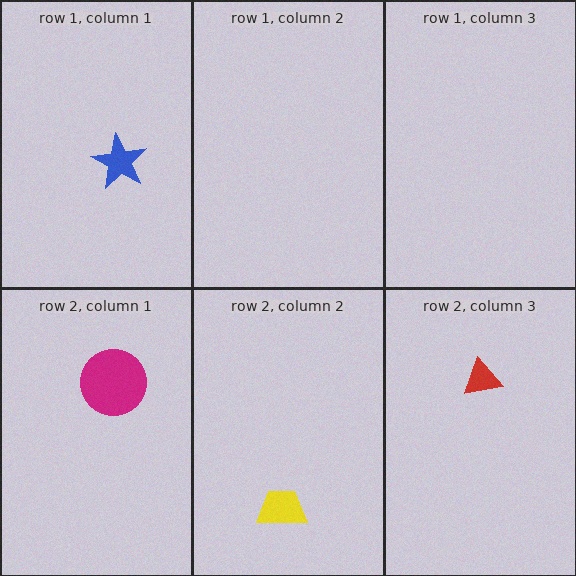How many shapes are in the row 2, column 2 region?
1.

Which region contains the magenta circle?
The row 2, column 1 region.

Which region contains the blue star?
The row 1, column 1 region.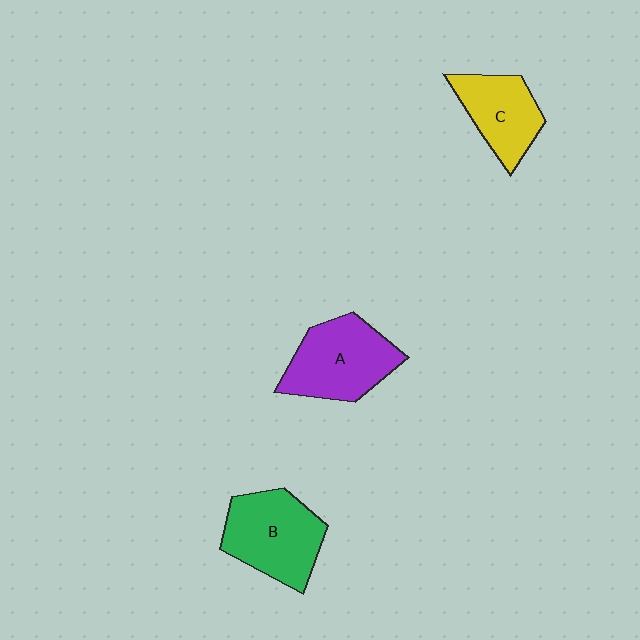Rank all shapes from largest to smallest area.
From largest to smallest: B (green), A (purple), C (yellow).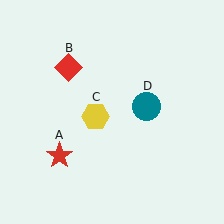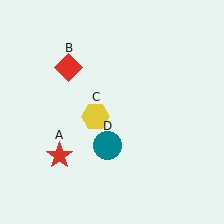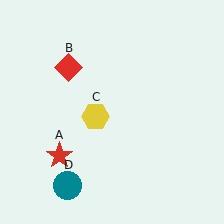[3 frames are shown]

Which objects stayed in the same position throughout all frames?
Red star (object A) and red diamond (object B) and yellow hexagon (object C) remained stationary.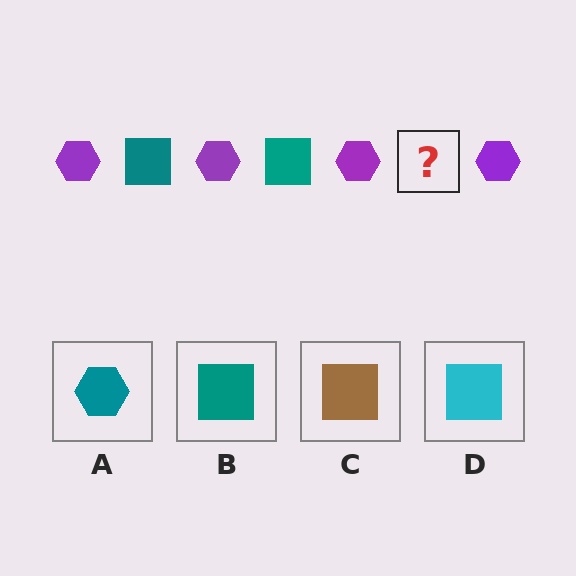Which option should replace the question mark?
Option B.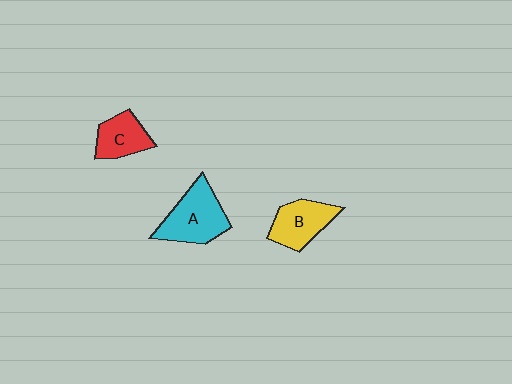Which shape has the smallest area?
Shape C (red).